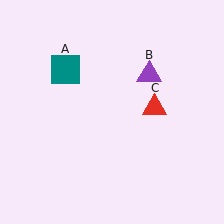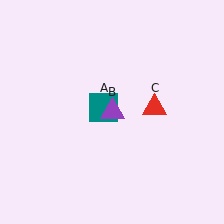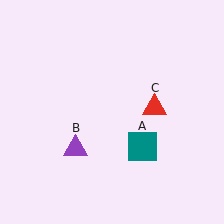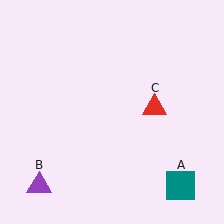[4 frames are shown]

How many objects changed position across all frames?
2 objects changed position: teal square (object A), purple triangle (object B).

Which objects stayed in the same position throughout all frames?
Red triangle (object C) remained stationary.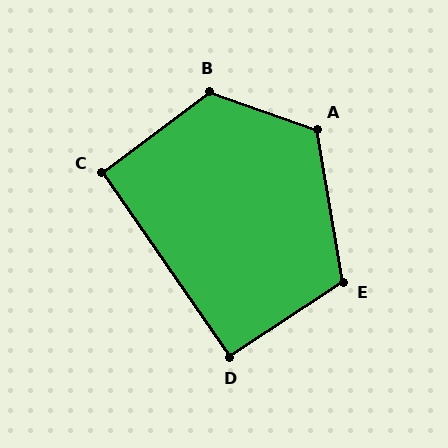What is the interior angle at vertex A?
Approximately 119 degrees (obtuse).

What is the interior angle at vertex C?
Approximately 92 degrees (approximately right).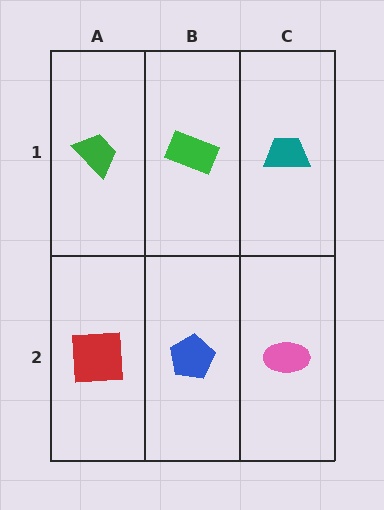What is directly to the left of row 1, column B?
A green trapezoid.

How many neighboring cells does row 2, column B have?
3.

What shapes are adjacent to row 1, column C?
A pink ellipse (row 2, column C), a green rectangle (row 1, column B).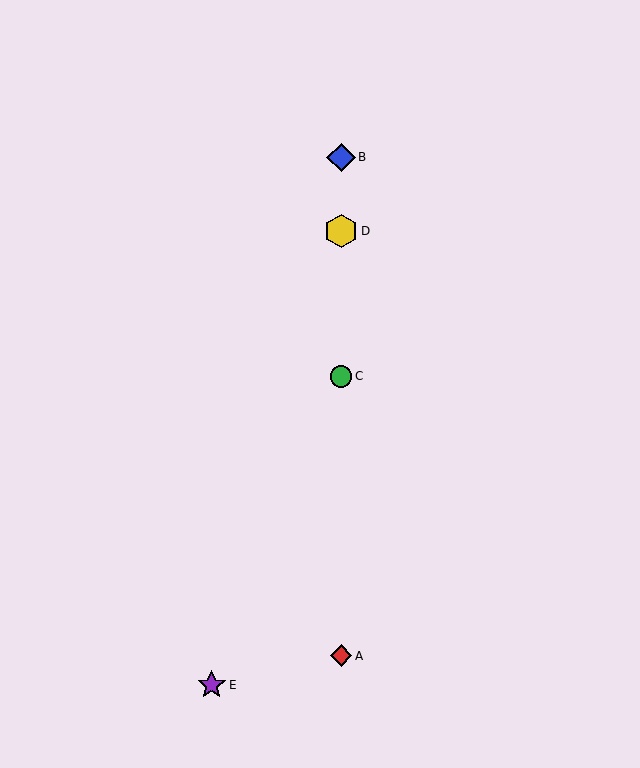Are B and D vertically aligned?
Yes, both are at x≈341.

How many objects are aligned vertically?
4 objects (A, B, C, D) are aligned vertically.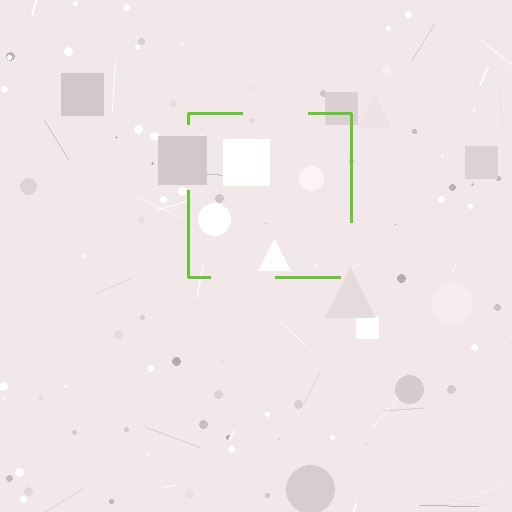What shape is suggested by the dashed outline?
The dashed outline suggests a square.